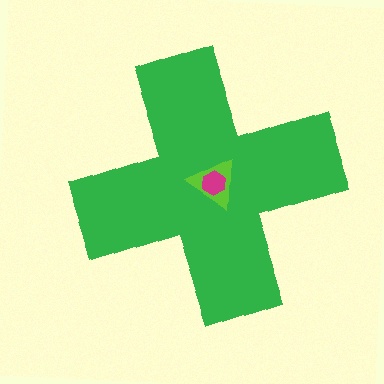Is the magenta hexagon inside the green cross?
Yes.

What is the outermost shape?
The green cross.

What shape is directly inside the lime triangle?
The magenta hexagon.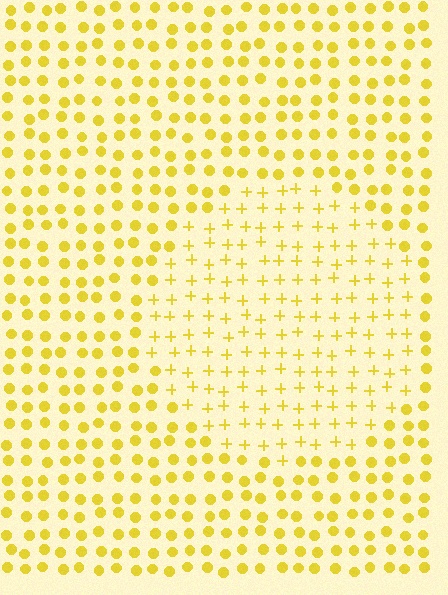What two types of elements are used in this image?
The image uses plus signs inside the circle region and circles outside it.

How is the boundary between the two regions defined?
The boundary is defined by a change in element shape: plus signs inside vs. circles outside. All elements share the same color and spacing.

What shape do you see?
I see a circle.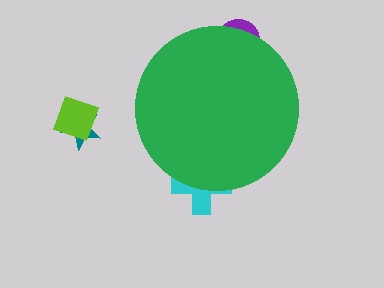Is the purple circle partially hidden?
Yes, the purple circle is partially hidden behind the green circle.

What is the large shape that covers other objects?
A green circle.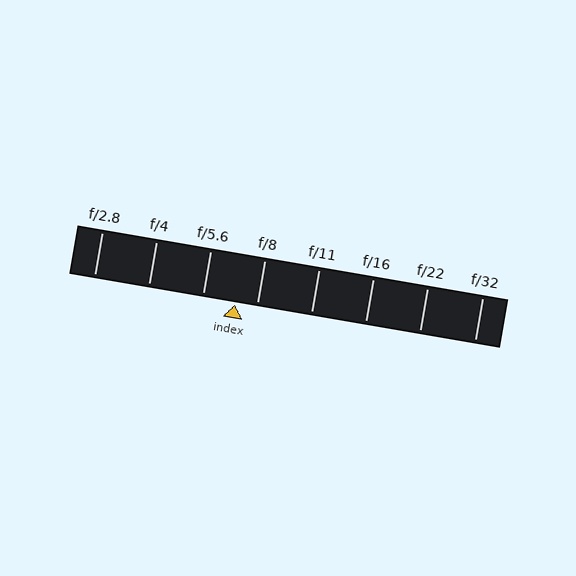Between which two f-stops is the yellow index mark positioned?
The index mark is between f/5.6 and f/8.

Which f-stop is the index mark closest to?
The index mark is closest to f/8.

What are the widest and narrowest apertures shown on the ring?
The widest aperture shown is f/2.8 and the narrowest is f/32.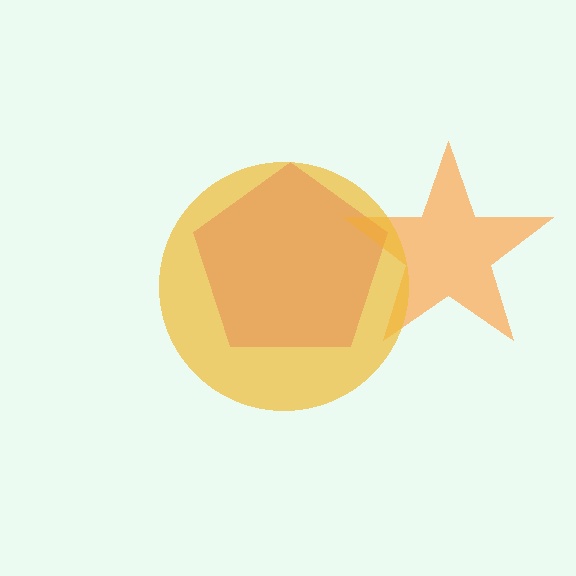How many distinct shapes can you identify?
There are 3 distinct shapes: a magenta pentagon, an orange star, a yellow circle.